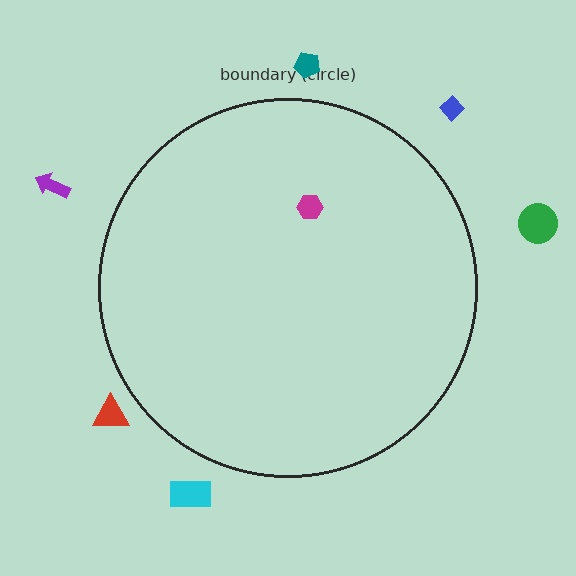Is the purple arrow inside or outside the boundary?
Outside.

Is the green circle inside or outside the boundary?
Outside.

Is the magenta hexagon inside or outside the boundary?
Inside.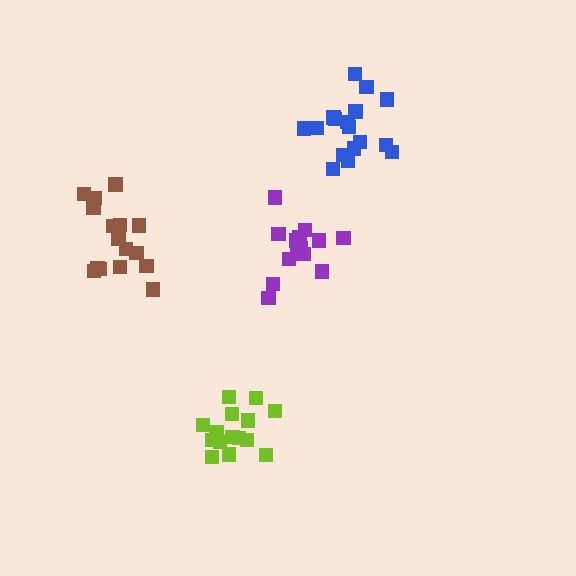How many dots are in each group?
Group 1: 14 dots, Group 2: 16 dots, Group 3: 17 dots, Group 4: 18 dots (65 total).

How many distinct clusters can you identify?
There are 4 distinct clusters.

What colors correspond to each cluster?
The clusters are colored: purple, lime, blue, brown.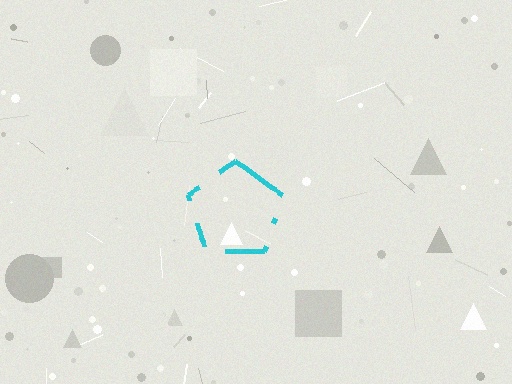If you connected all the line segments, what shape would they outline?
They would outline a pentagon.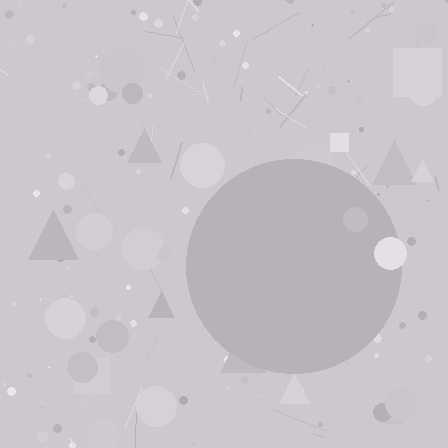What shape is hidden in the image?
A circle is hidden in the image.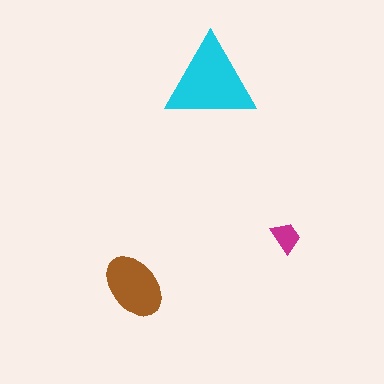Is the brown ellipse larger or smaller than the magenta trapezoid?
Larger.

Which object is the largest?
The cyan triangle.